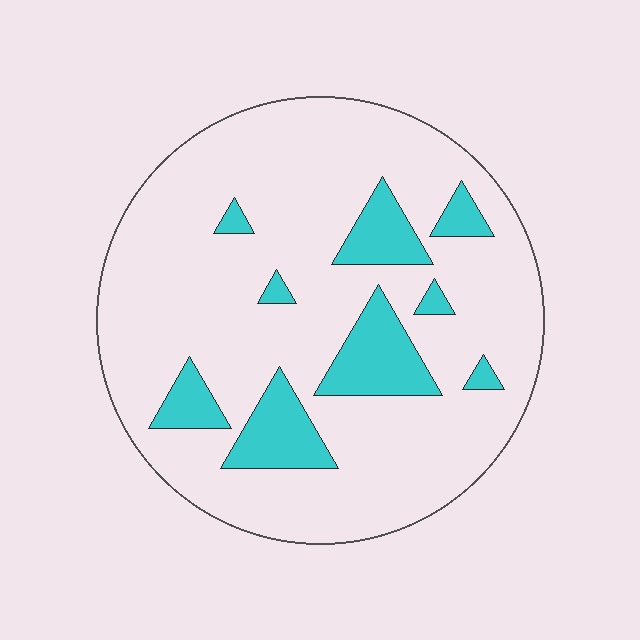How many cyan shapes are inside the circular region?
9.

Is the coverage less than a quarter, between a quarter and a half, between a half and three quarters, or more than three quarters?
Less than a quarter.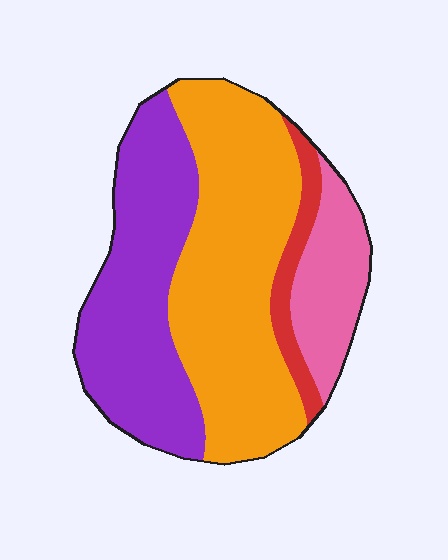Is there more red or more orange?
Orange.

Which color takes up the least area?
Red, at roughly 5%.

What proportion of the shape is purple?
Purple covers 34% of the shape.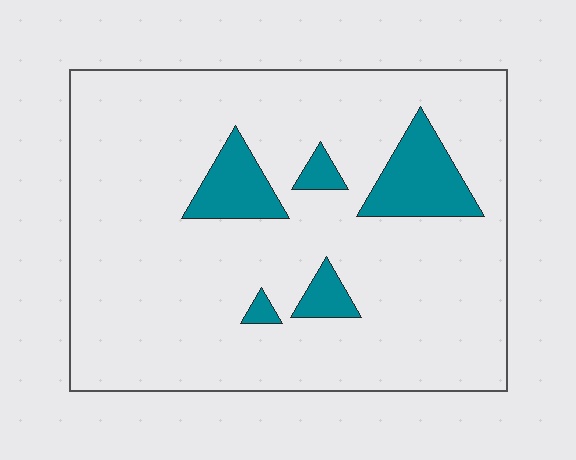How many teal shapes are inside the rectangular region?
5.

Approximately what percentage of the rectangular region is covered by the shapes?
Approximately 10%.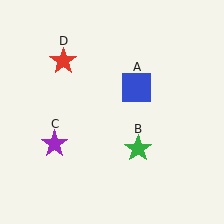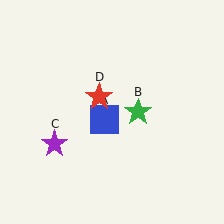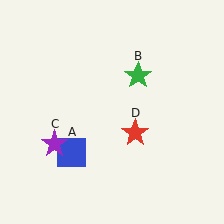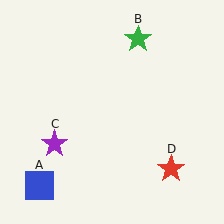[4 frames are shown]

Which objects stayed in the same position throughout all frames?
Purple star (object C) remained stationary.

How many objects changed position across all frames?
3 objects changed position: blue square (object A), green star (object B), red star (object D).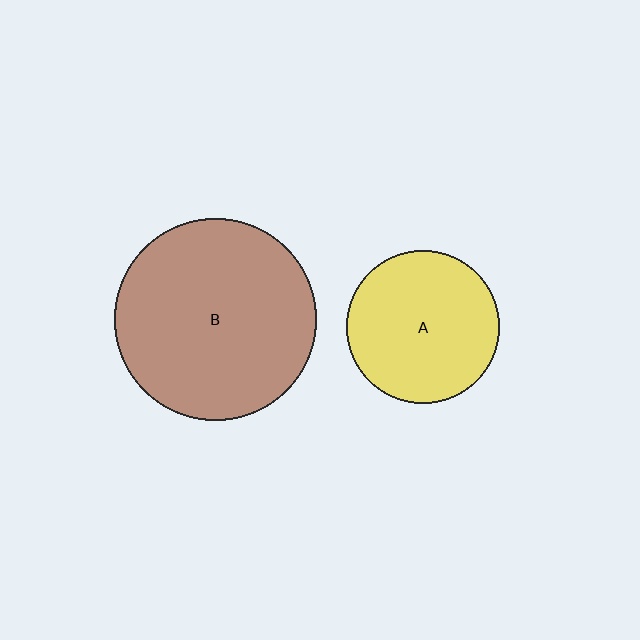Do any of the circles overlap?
No, none of the circles overlap.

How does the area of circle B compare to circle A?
Approximately 1.7 times.